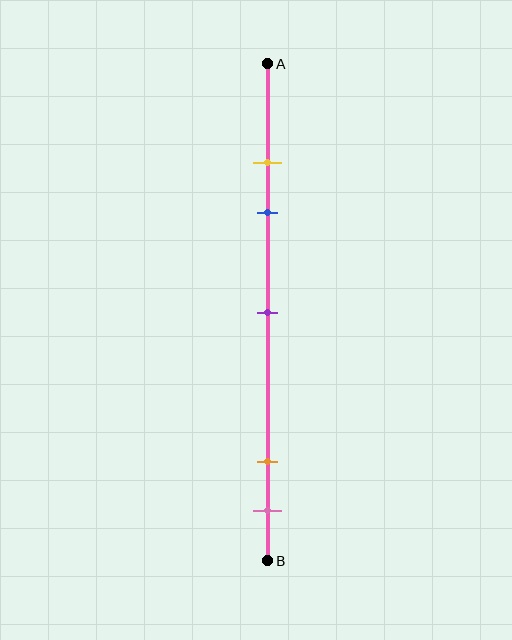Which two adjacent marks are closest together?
The yellow and blue marks are the closest adjacent pair.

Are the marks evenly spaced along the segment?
No, the marks are not evenly spaced.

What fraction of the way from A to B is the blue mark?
The blue mark is approximately 30% (0.3) of the way from A to B.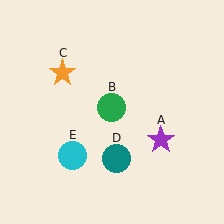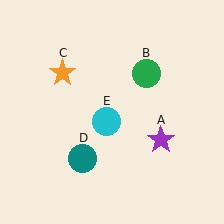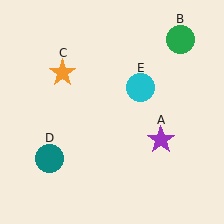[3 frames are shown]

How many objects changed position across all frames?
3 objects changed position: green circle (object B), teal circle (object D), cyan circle (object E).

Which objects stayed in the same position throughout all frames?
Purple star (object A) and orange star (object C) remained stationary.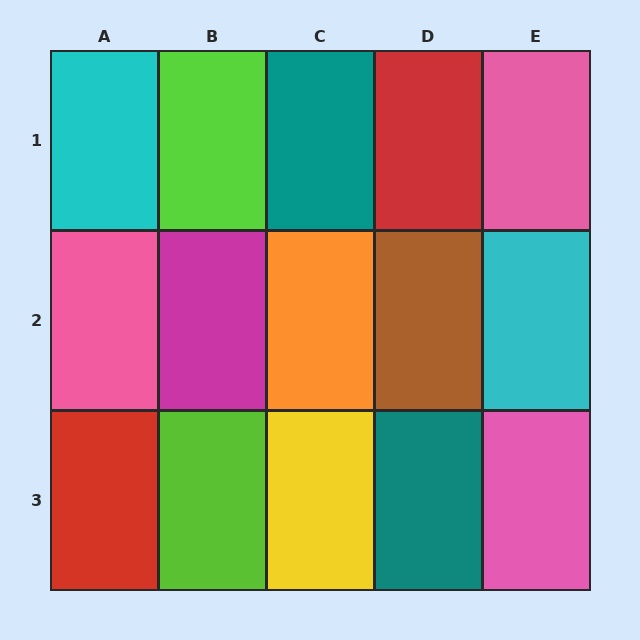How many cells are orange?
1 cell is orange.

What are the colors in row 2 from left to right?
Pink, magenta, orange, brown, cyan.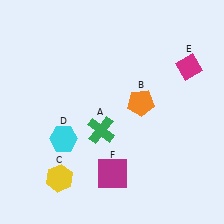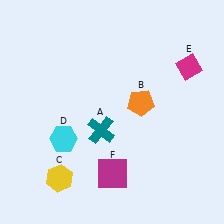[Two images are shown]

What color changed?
The cross (A) changed from green in Image 1 to teal in Image 2.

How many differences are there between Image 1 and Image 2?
There is 1 difference between the two images.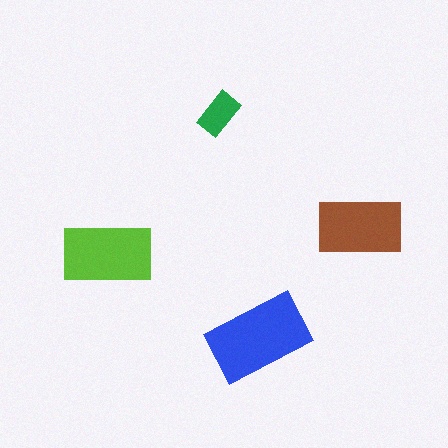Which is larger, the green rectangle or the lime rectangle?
The lime one.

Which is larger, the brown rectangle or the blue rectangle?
The blue one.